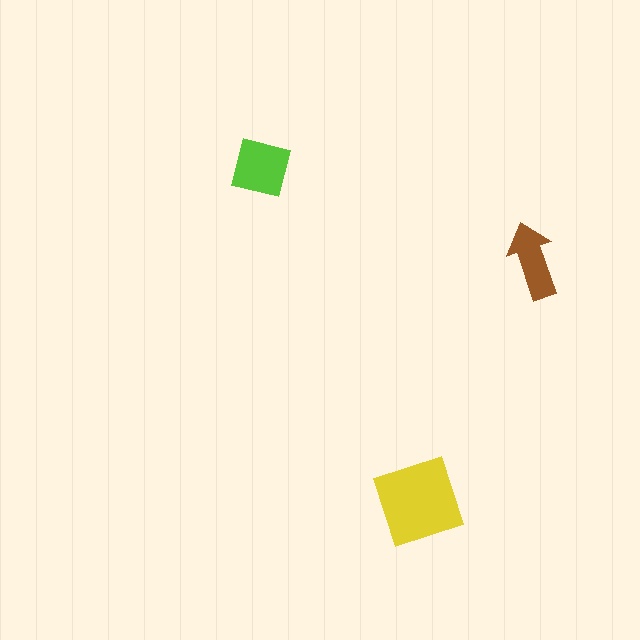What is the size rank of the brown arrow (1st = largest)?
3rd.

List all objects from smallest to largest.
The brown arrow, the lime square, the yellow diamond.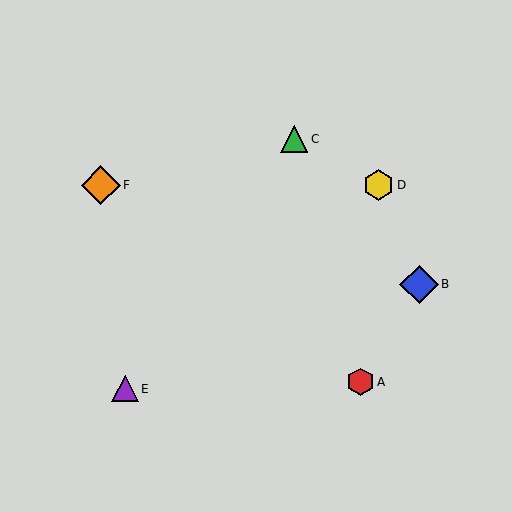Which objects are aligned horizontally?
Objects D, F are aligned horizontally.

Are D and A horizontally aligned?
No, D is at y≈185 and A is at y≈382.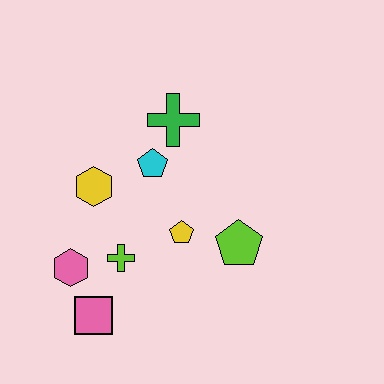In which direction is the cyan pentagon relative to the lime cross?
The cyan pentagon is above the lime cross.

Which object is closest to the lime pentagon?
The yellow pentagon is closest to the lime pentagon.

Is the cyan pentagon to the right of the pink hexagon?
Yes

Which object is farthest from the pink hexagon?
The green cross is farthest from the pink hexagon.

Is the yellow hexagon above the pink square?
Yes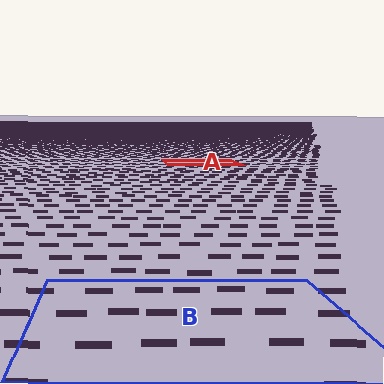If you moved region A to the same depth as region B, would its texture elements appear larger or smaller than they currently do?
They would appear larger. At a closer depth, the same texture elements are projected at a bigger on-screen size.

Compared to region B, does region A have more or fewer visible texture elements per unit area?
Region A has more texture elements per unit area — they are packed more densely because it is farther away.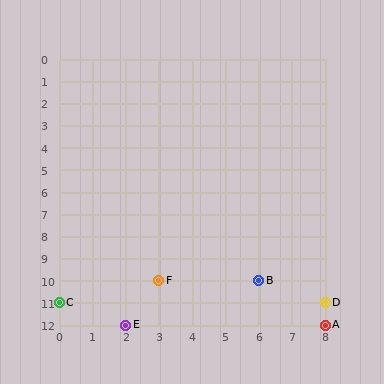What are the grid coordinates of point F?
Point F is at grid coordinates (3, 10).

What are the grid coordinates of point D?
Point D is at grid coordinates (8, 11).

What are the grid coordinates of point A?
Point A is at grid coordinates (8, 12).